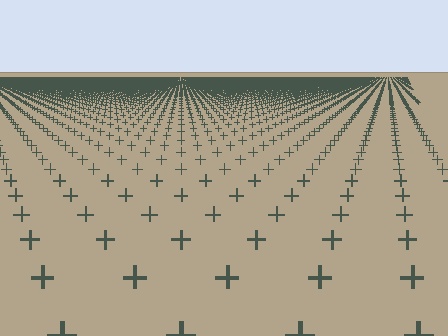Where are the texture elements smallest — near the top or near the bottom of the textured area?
Near the top.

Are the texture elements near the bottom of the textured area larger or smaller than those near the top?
Larger. Near the bottom, elements are closer to the viewer and appear at a bigger on-screen size.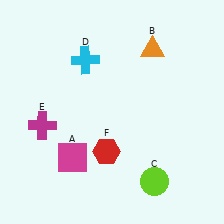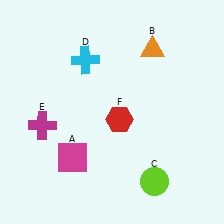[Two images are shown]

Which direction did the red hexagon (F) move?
The red hexagon (F) moved up.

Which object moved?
The red hexagon (F) moved up.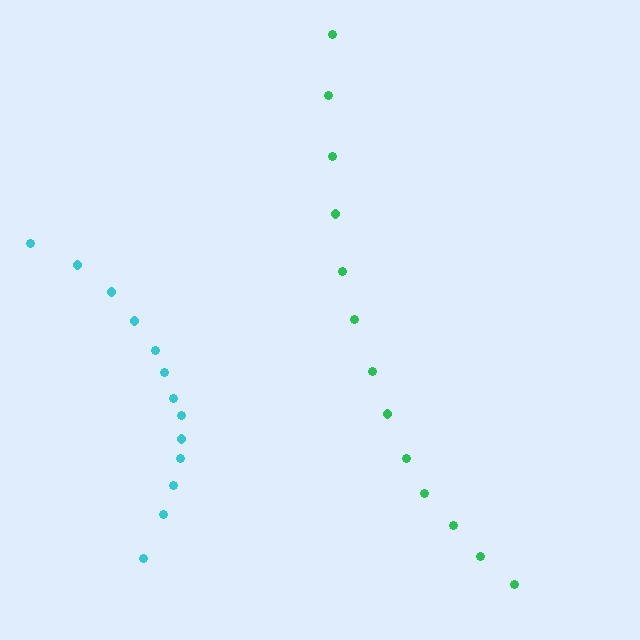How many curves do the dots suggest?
There are 2 distinct paths.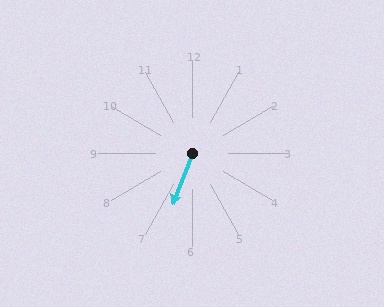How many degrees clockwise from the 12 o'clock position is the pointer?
Approximately 201 degrees.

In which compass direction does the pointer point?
South.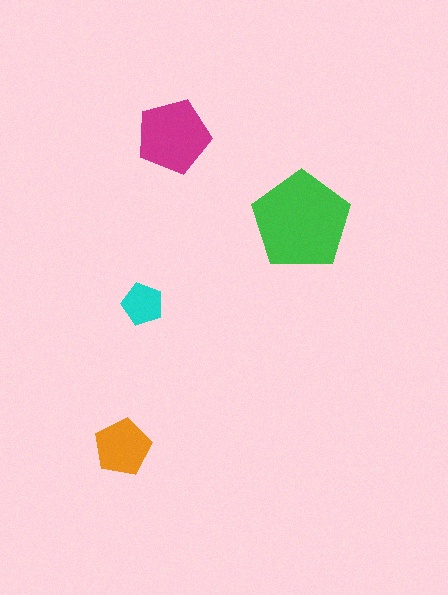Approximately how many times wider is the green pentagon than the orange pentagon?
About 1.5 times wider.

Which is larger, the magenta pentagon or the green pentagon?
The green one.